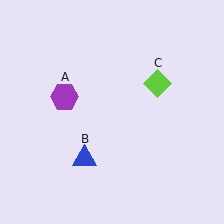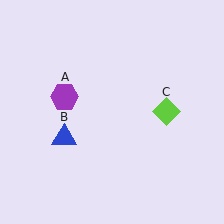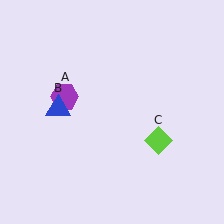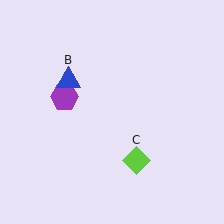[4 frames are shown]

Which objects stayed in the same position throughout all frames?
Purple hexagon (object A) remained stationary.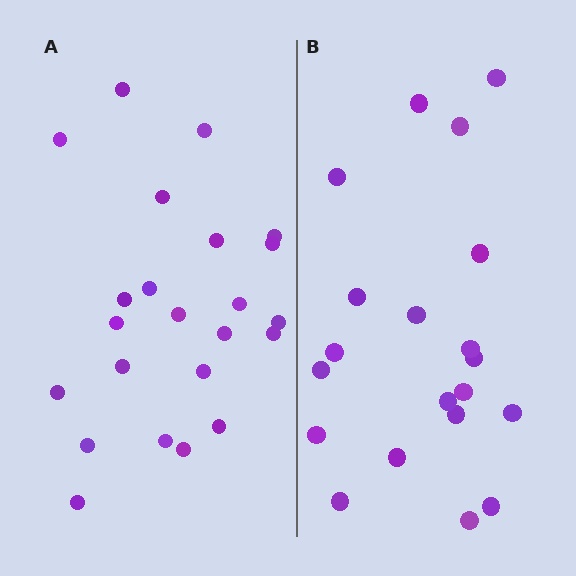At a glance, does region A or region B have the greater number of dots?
Region A (the left region) has more dots.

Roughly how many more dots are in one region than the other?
Region A has just a few more — roughly 2 or 3 more dots than region B.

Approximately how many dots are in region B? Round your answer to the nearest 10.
About 20 dots.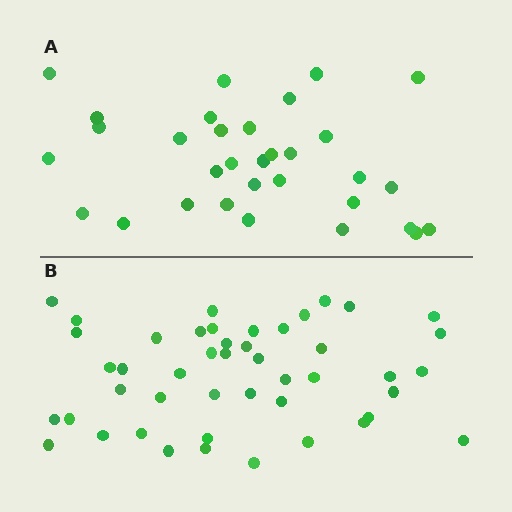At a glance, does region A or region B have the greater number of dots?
Region B (the bottom region) has more dots.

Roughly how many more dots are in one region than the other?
Region B has approximately 15 more dots than region A.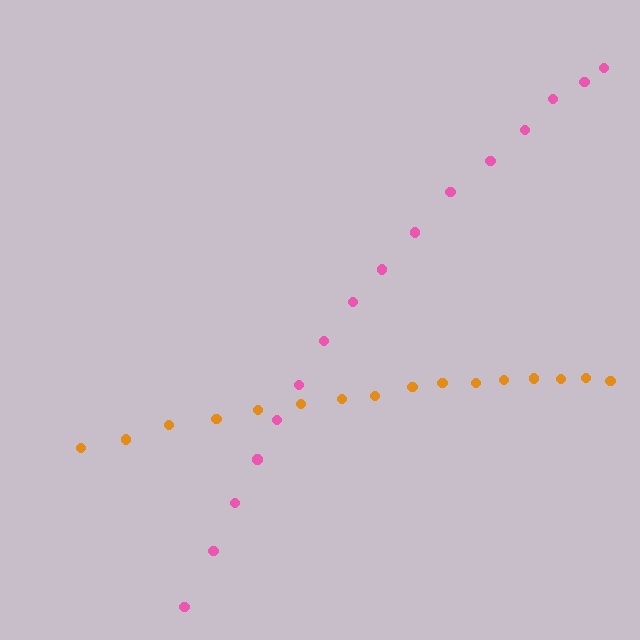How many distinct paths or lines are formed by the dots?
There are 2 distinct paths.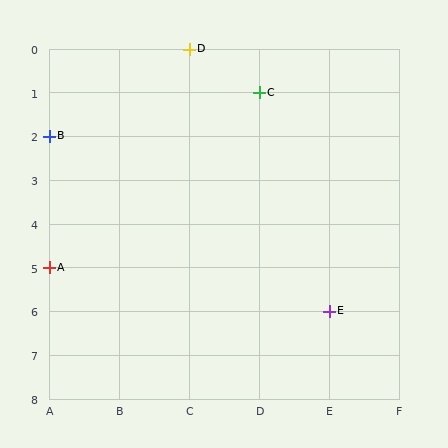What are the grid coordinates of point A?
Point A is at grid coordinates (A, 5).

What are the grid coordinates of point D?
Point D is at grid coordinates (C, 0).